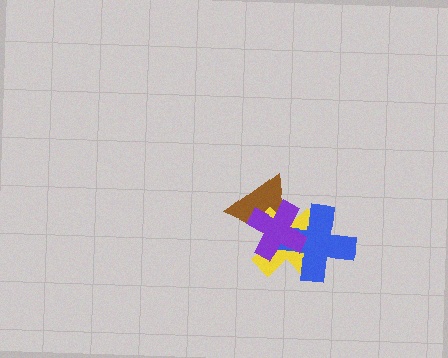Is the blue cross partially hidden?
Yes, it is partially covered by another shape.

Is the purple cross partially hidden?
No, no other shape covers it.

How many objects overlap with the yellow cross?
3 objects overlap with the yellow cross.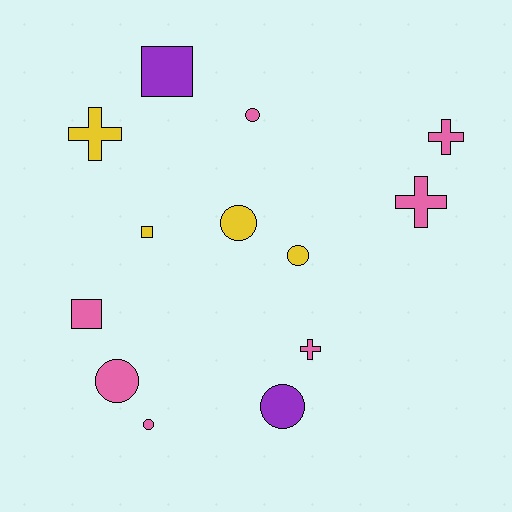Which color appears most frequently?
Pink, with 7 objects.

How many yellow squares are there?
There is 1 yellow square.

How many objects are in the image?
There are 13 objects.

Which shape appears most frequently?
Circle, with 6 objects.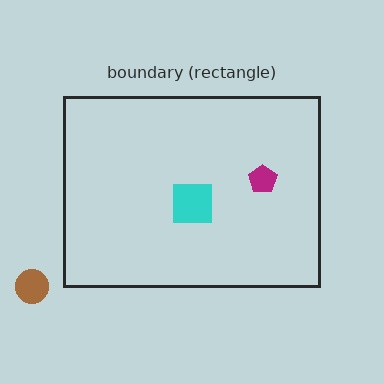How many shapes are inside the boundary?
2 inside, 1 outside.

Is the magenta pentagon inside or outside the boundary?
Inside.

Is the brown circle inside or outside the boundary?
Outside.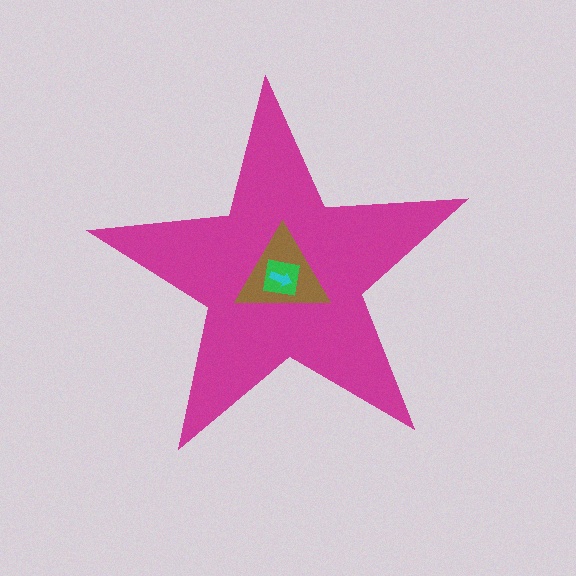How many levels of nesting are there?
4.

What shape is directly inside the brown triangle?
The green square.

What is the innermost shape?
The cyan arrow.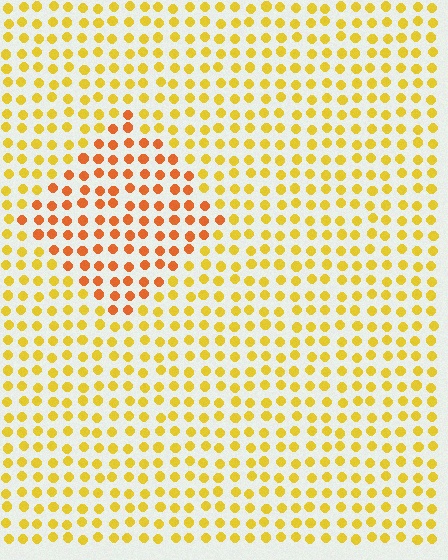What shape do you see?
I see a diamond.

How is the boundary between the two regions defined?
The boundary is defined purely by a slight shift in hue (about 32 degrees). Spacing, size, and orientation are identical on both sides.